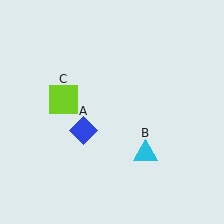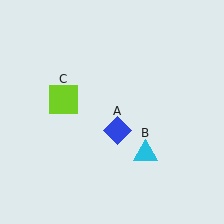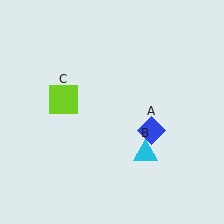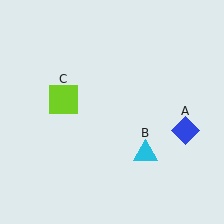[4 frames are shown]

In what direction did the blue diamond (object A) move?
The blue diamond (object A) moved right.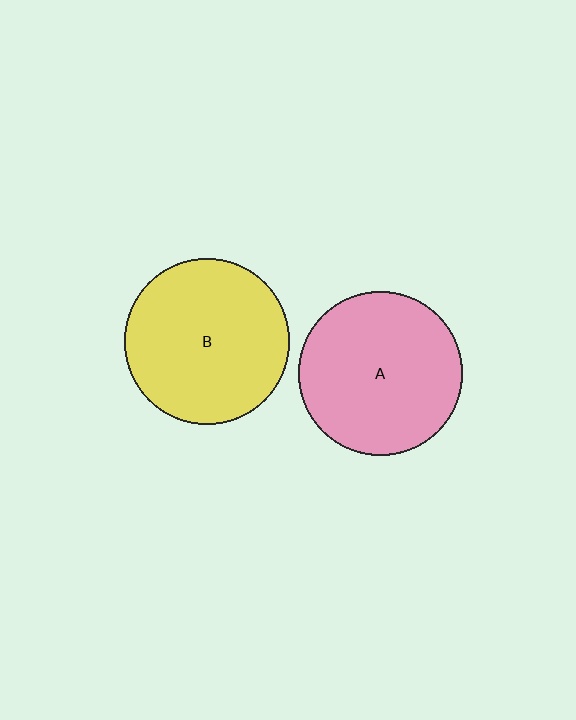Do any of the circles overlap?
No, none of the circles overlap.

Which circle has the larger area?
Circle B (yellow).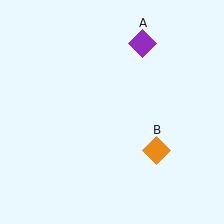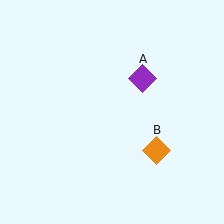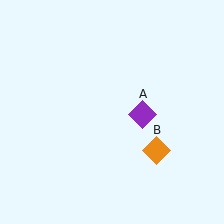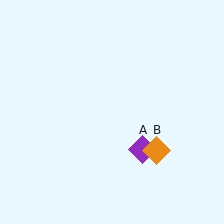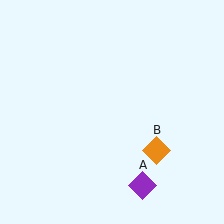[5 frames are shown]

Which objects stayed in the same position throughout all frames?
Orange diamond (object B) remained stationary.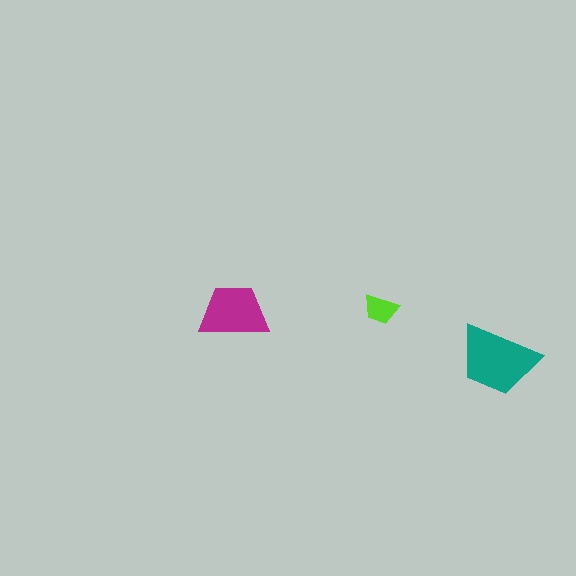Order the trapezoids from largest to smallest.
the teal one, the magenta one, the lime one.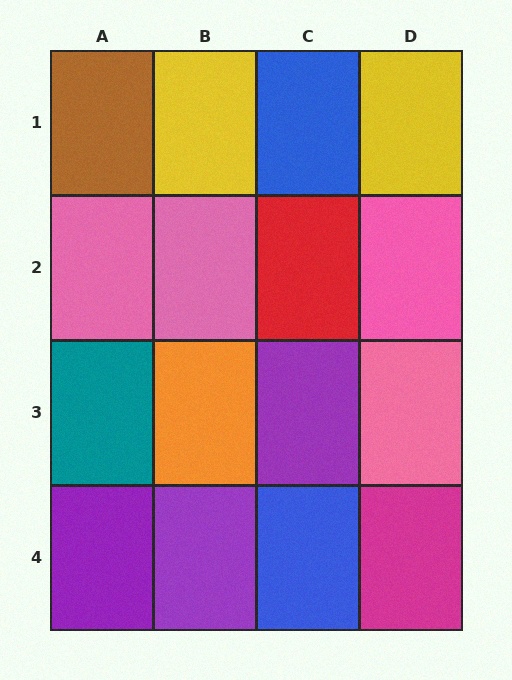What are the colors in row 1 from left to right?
Brown, yellow, blue, yellow.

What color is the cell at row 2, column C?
Red.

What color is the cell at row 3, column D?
Pink.